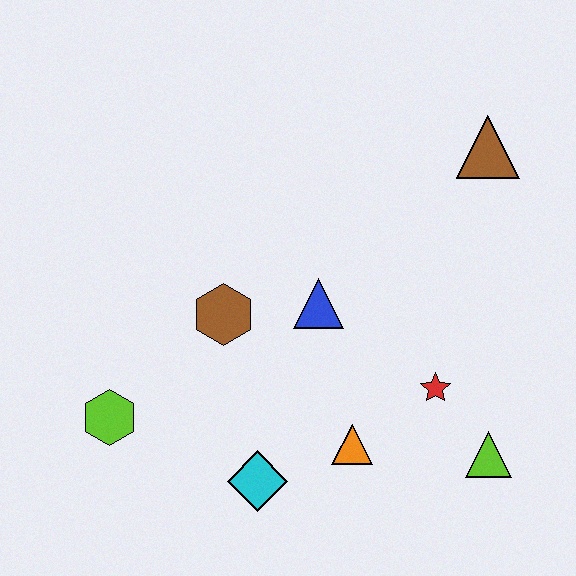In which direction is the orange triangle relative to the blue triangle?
The orange triangle is below the blue triangle.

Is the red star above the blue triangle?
No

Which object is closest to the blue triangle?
The brown hexagon is closest to the blue triangle.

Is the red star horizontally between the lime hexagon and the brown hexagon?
No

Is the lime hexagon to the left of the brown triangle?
Yes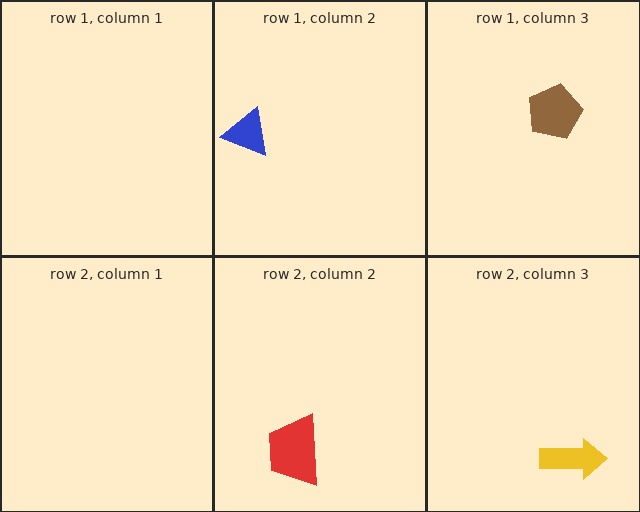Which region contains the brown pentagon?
The row 1, column 3 region.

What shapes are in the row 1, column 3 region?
The brown pentagon.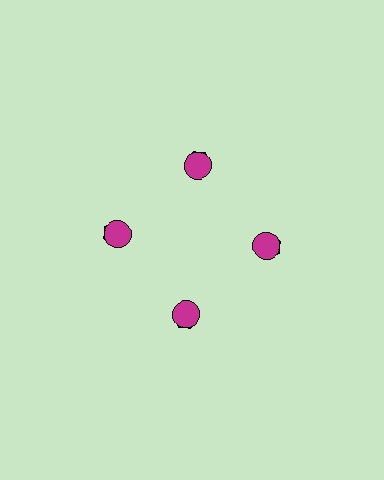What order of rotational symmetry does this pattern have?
This pattern has 4-fold rotational symmetry.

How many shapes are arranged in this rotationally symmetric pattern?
There are 12 shapes, arranged in 4 groups of 3.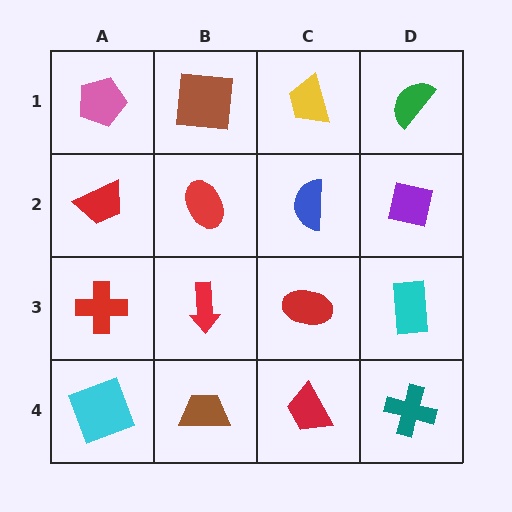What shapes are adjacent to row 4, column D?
A cyan rectangle (row 3, column D), a red trapezoid (row 4, column C).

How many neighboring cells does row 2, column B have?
4.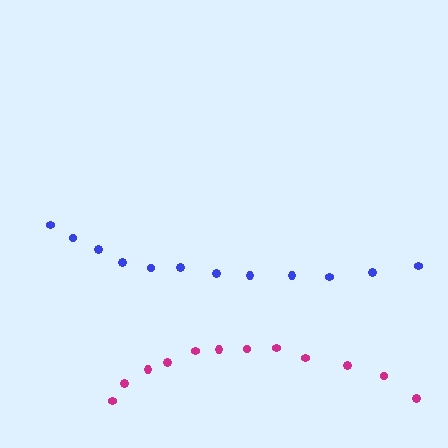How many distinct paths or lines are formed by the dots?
There are 2 distinct paths.